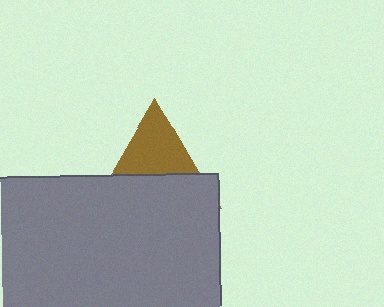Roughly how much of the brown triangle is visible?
About half of it is visible (roughly 46%).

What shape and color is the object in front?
The object in front is a gray rectangle.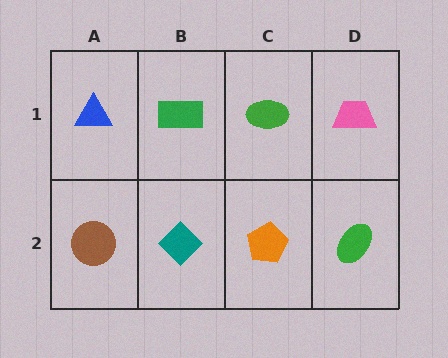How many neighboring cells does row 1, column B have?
3.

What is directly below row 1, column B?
A teal diamond.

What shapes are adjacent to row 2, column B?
A green rectangle (row 1, column B), a brown circle (row 2, column A), an orange pentagon (row 2, column C).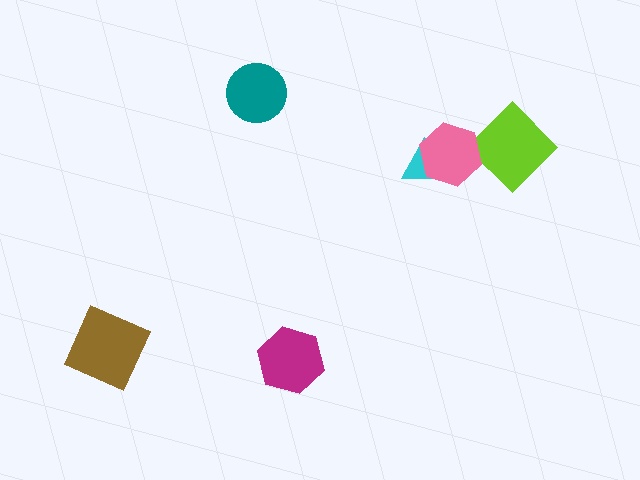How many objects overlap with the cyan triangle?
1 object overlaps with the cyan triangle.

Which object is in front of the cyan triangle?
The pink hexagon is in front of the cyan triangle.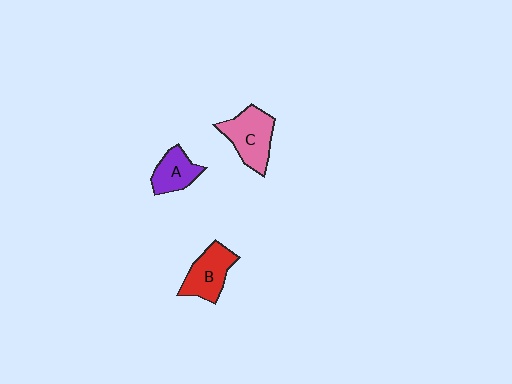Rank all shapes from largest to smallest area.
From largest to smallest: C (pink), B (red), A (purple).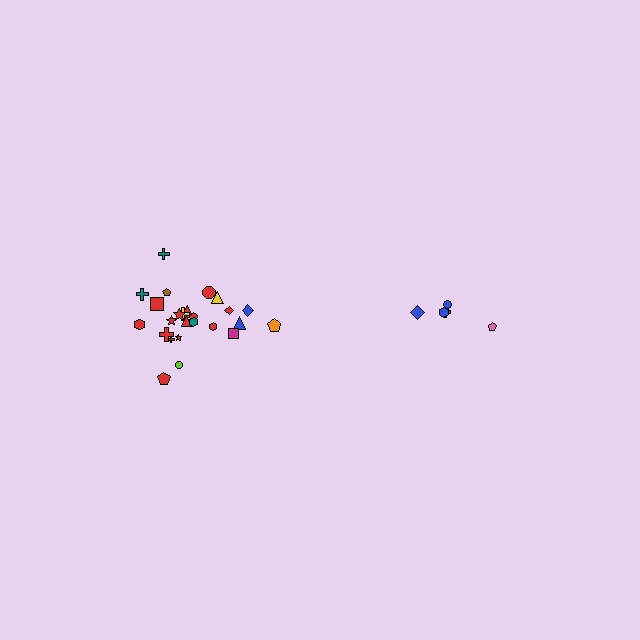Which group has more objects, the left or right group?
The left group.